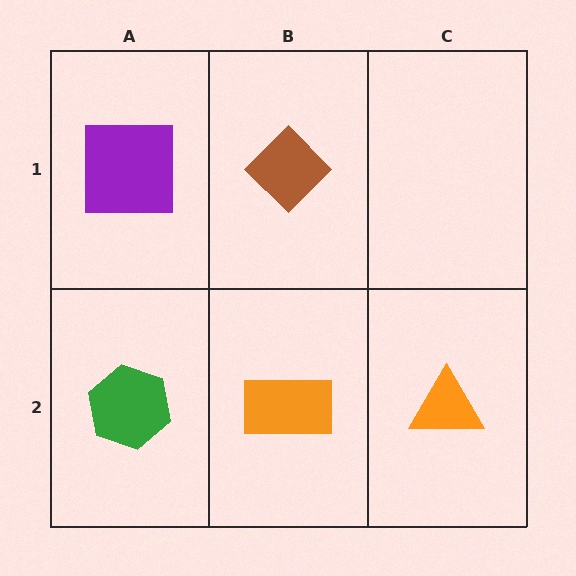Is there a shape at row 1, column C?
No, that cell is empty.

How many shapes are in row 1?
2 shapes.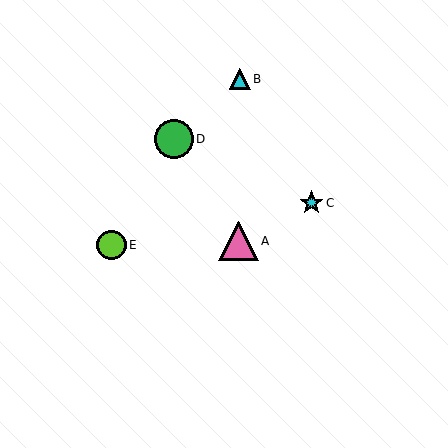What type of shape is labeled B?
Shape B is a cyan triangle.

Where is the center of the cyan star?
The center of the cyan star is at (312, 203).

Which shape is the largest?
The pink triangle (labeled A) is the largest.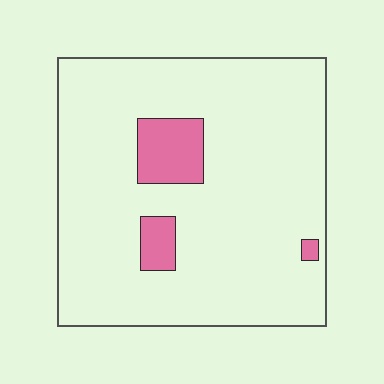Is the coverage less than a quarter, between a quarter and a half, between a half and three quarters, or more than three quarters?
Less than a quarter.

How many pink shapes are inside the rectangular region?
3.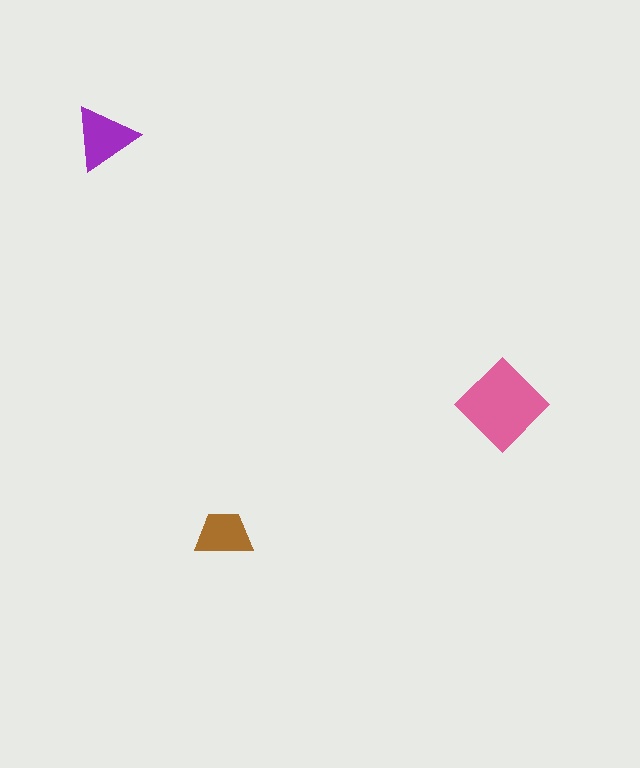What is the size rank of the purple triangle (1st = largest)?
2nd.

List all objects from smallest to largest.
The brown trapezoid, the purple triangle, the pink diamond.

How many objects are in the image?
There are 3 objects in the image.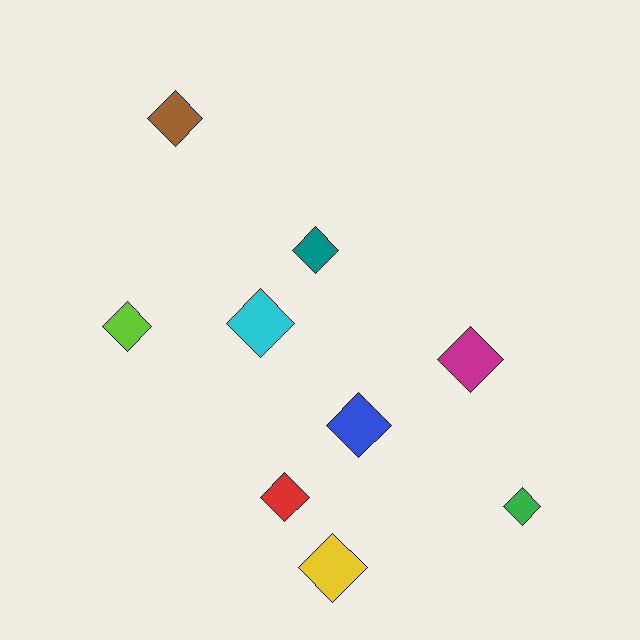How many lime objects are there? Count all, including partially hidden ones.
There is 1 lime object.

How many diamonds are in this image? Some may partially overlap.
There are 9 diamonds.